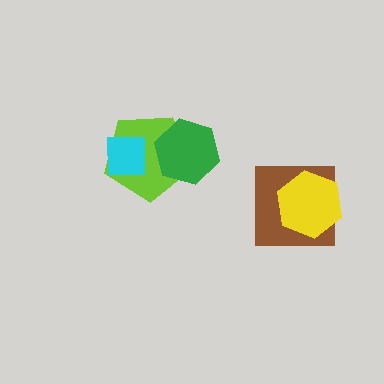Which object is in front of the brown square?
The yellow hexagon is in front of the brown square.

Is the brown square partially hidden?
Yes, it is partially covered by another shape.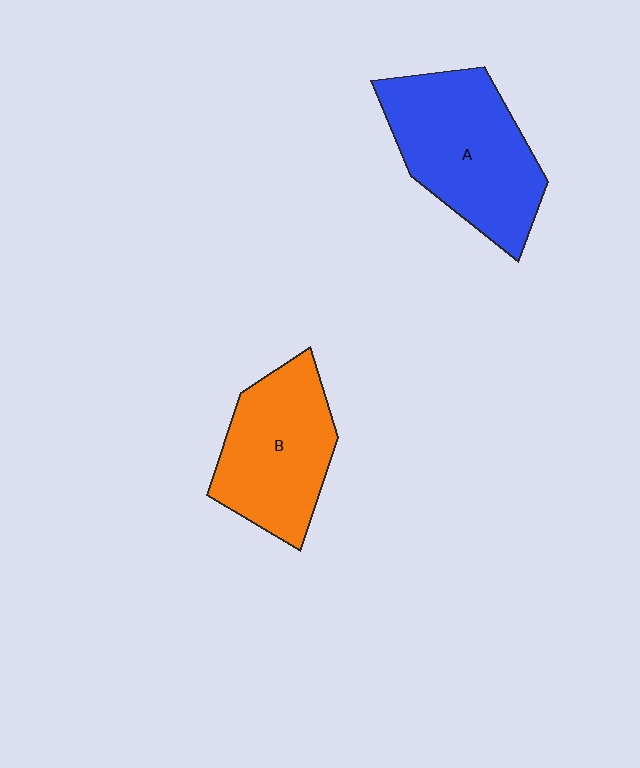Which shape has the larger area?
Shape A (blue).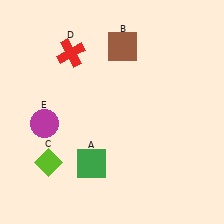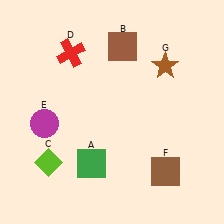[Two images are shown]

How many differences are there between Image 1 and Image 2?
There are 2 differences between the two images.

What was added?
A brown square (F), a brown star (G) were added in Image 2.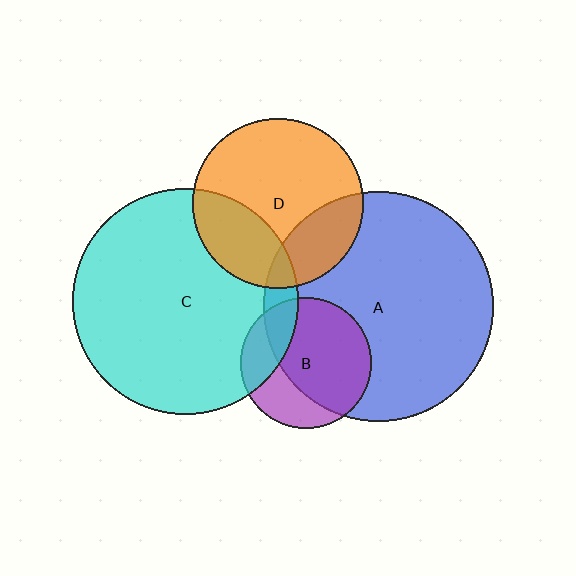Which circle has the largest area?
Circle A (blue).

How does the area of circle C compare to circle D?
Approximately 1.8 times.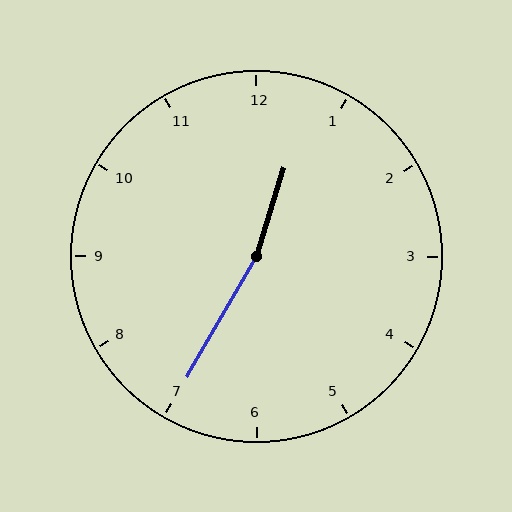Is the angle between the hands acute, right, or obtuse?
It is obtuse.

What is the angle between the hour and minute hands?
Approximately 168 degrees.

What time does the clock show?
12:35.